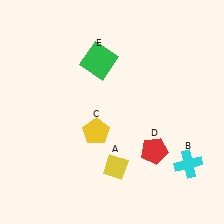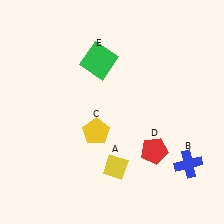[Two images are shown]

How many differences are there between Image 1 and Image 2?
There is 1 difference between the two images.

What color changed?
The cross (B) changed from cyan in Image 1 to blue in Image 2.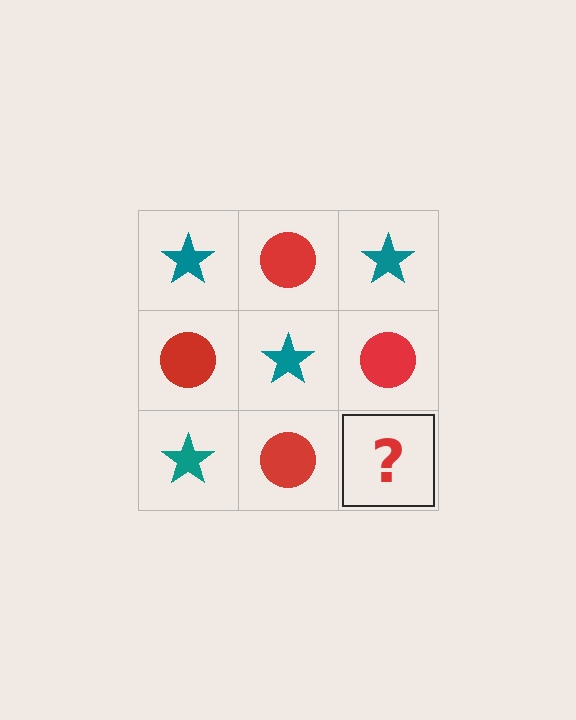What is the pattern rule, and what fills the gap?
The rule is that it alternates teal star and red circle in a checkerboard pattern. The gap should be filled with a teal star.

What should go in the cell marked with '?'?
The missing cell should contain a teal star.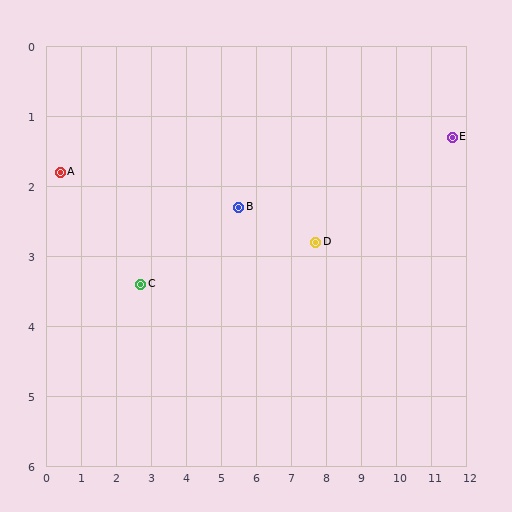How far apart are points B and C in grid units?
Points B and C are about 3.0 grid units apart.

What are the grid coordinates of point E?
Point E is at approximately (11.6, 1.3).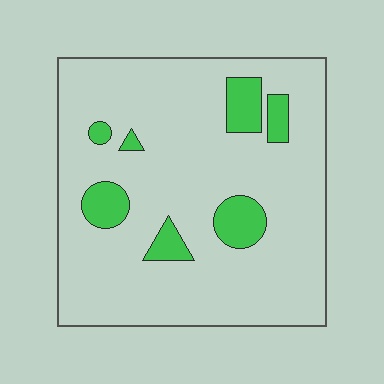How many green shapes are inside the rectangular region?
7.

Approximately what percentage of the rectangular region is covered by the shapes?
Approximately 15%.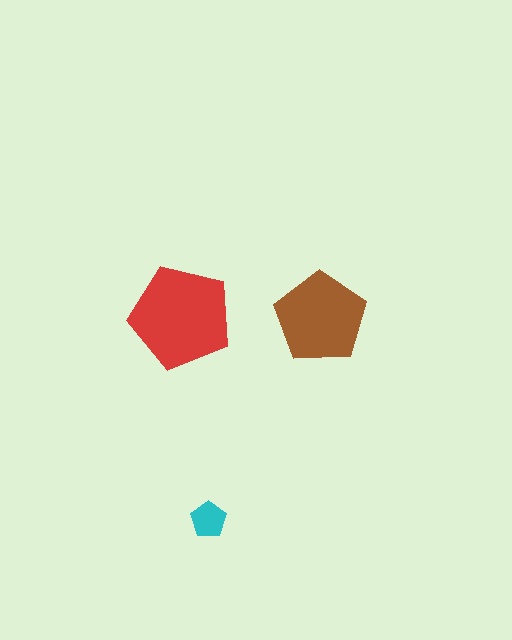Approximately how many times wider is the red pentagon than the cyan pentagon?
About 3 times wider.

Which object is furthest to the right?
The brown pentagon is rightmost.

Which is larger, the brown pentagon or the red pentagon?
The red one.